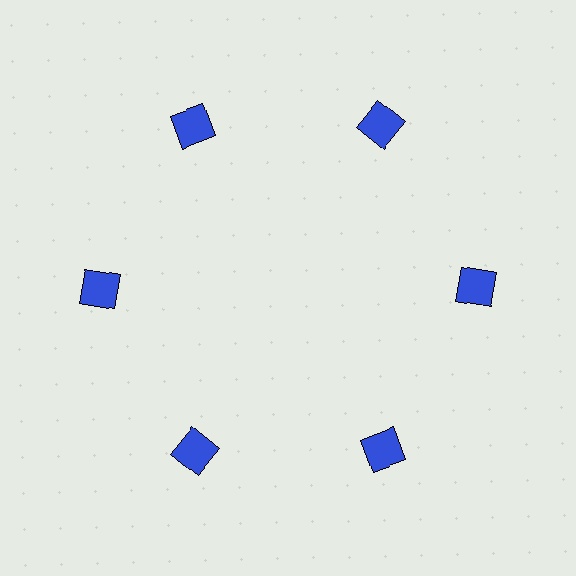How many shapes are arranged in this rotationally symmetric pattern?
There are 6 shapes, arranged in 6 groups of 1.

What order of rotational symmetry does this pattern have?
This pattern has 6-fold rotational symmetry.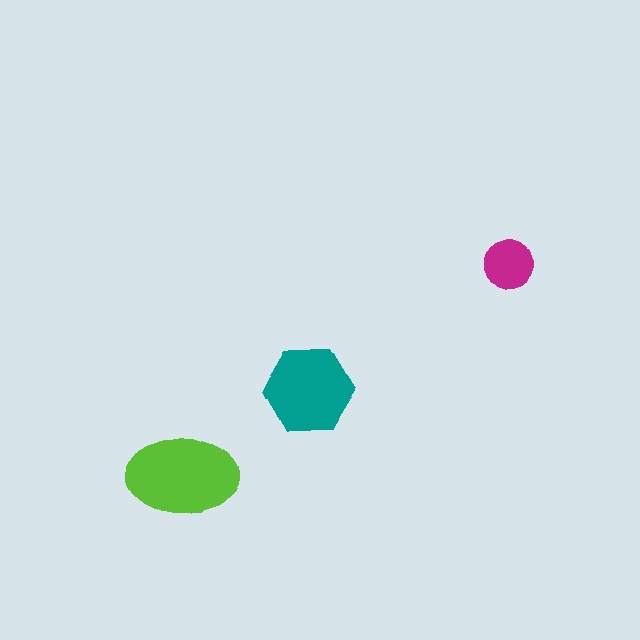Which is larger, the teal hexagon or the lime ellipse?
The lime ellipse.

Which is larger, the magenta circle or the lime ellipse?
The lime ellipse.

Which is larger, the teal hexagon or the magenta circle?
The teal hexagon.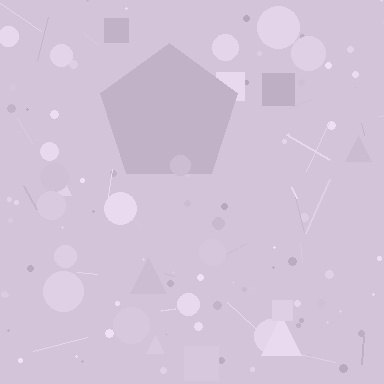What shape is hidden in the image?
A pentagon is hidden in the image.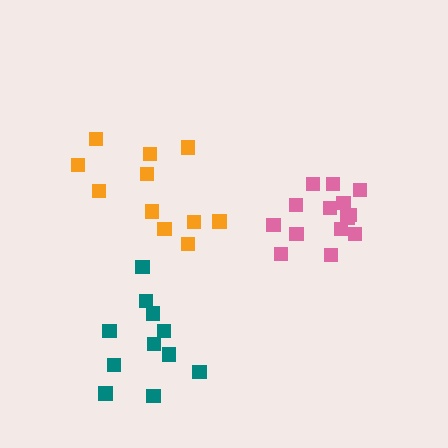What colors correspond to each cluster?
The clusters are colored: pink, orange, teal.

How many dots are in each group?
Group 1: 14 dots, Group 2: 11 dots, Group 3: 11 dots (36 total).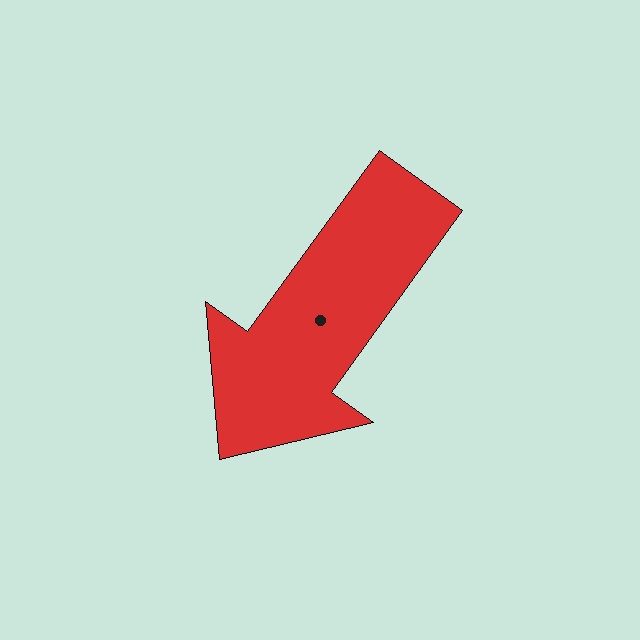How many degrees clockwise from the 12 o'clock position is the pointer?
Approximately 216 degrees.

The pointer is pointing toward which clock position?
Roughly 7 o'clock.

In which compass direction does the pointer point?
Southwest.